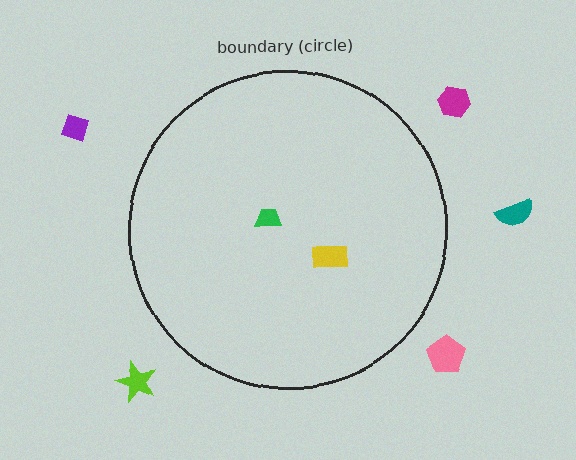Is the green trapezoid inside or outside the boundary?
Inside.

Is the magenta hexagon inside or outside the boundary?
Outside.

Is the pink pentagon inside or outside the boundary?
Outside.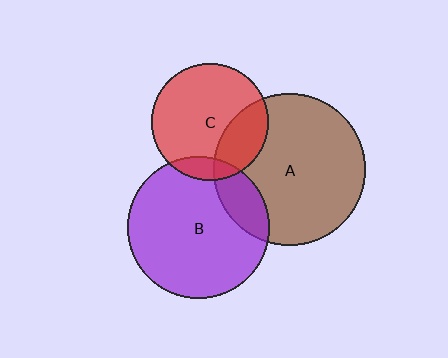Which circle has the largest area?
Circle A (brown).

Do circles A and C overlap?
Yes.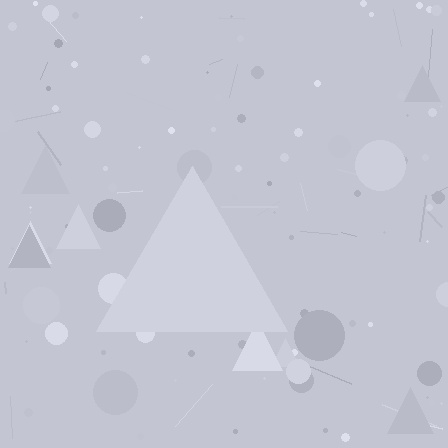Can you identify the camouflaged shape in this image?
The camouflaged shape is a triangle.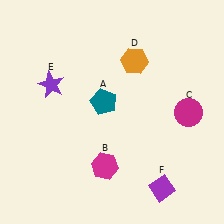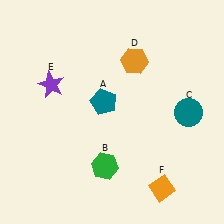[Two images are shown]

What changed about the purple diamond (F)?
In Image 1, F is purple. In Image 2, it changed to orange.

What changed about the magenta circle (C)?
In Image 1, C is magenta. In Image 2, it changed to teal.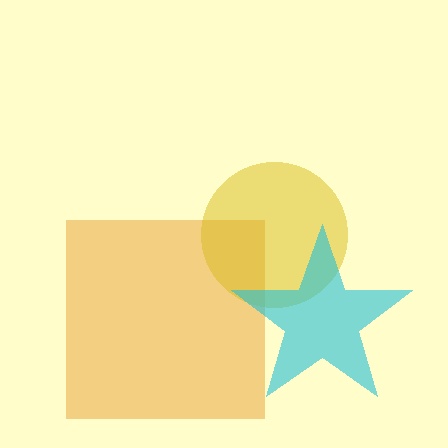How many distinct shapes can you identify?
There are 3 distinct shapes: an orange square, a yellow circle, a cyan star.